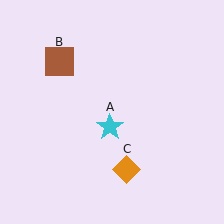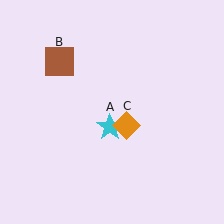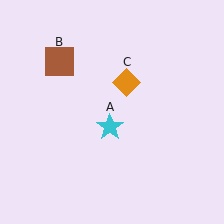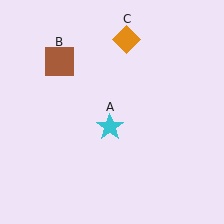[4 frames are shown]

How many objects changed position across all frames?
1 object changed position: orange diamond (object C).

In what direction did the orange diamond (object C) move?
The orange diamond (object C) moved up.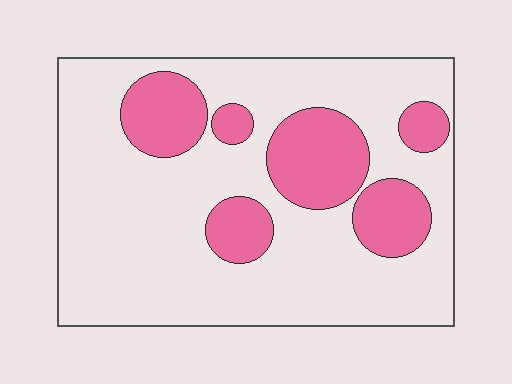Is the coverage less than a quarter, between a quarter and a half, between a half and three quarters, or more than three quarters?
Less than a quarter.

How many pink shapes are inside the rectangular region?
6.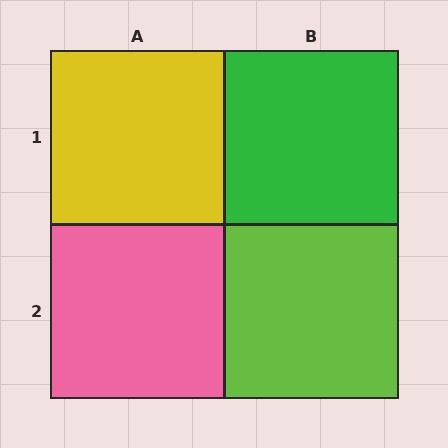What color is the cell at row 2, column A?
Pink.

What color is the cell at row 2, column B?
Lime.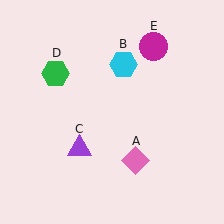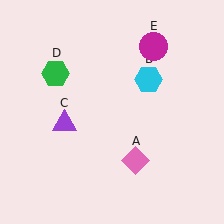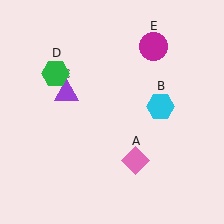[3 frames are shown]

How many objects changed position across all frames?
2 objects changed position: cyan hexagon (object B), purple triangle (object C).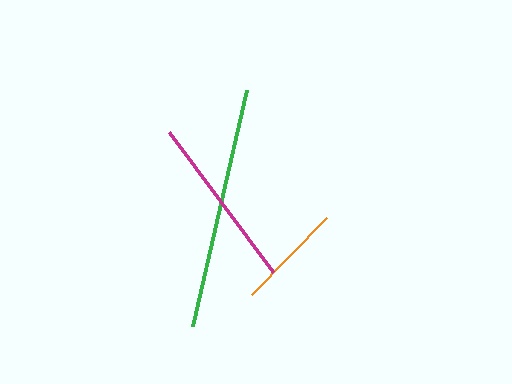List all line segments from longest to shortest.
From longest to shortest: green, magenta, orange.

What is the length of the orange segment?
The orange segment is approximately 108 pixels long.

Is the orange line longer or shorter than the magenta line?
The magenta line is longer than the orange line.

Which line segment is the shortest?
The orange line is the shortest at approximately 108 pixels.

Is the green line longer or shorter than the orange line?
The green line is longer than the orange line.